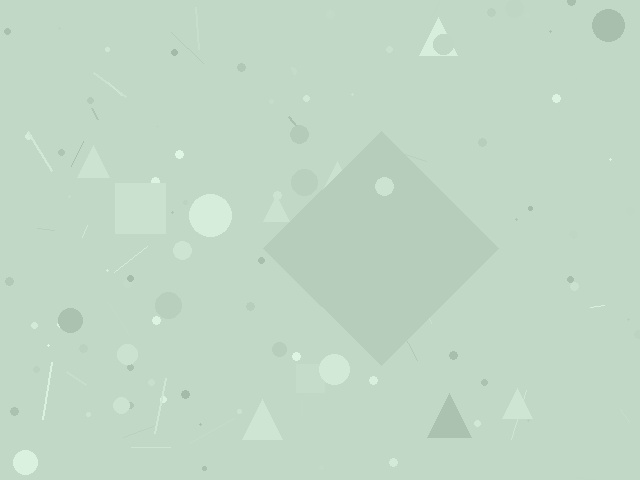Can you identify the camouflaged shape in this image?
The camouflaged shape is a diamond.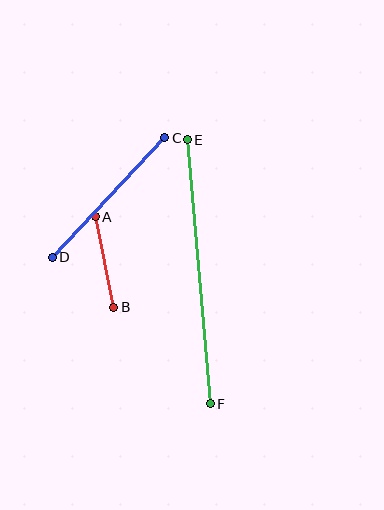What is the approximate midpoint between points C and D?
The midpoint is at approximately (108, 197) pixels.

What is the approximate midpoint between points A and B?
The midpoint is at approximately (105, 262) pixels.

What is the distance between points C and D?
The distance is approximately 164 pixels.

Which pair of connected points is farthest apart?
Points E and F are farthest apart.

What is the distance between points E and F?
The distance is approximately 265 pixels.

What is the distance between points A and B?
The distance is approximately 92 pixels.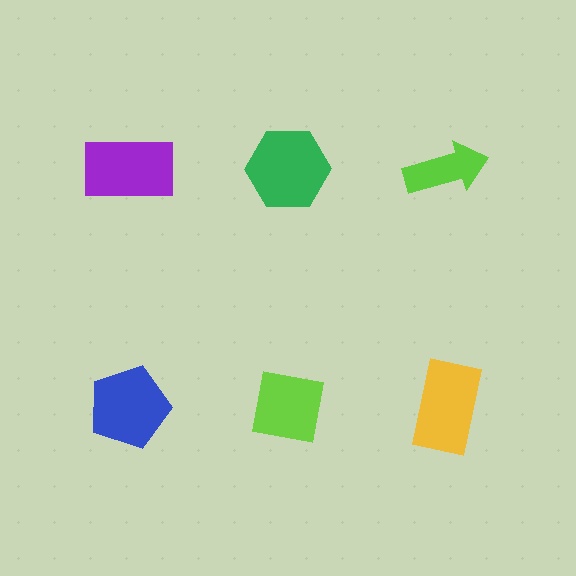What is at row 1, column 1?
A purple rectangle.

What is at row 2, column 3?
A yellow rectangle.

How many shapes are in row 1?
3 shapes.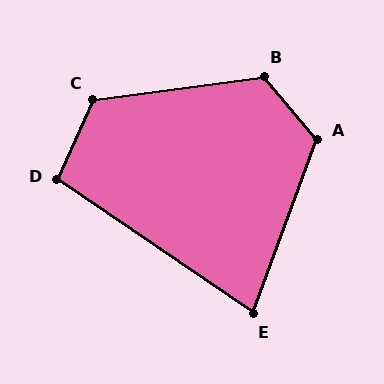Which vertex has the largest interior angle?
B, at approximately 123 degrees.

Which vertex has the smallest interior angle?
E, at approximately 76 degrees.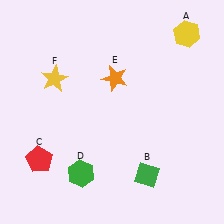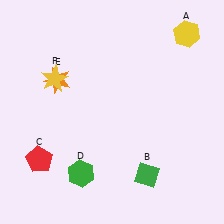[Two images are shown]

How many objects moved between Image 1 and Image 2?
1 object moved between the two images.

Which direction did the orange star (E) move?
The orange star (E) moved left.